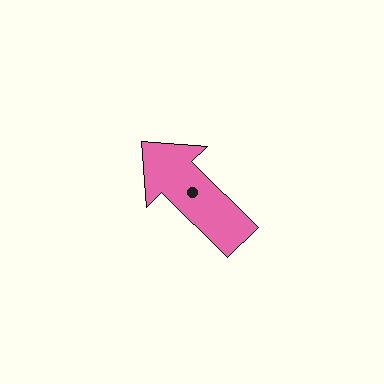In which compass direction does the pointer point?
Northwest.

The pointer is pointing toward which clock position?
Roughly 10 o'clock.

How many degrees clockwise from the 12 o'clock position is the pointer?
Approximately 315 degrees.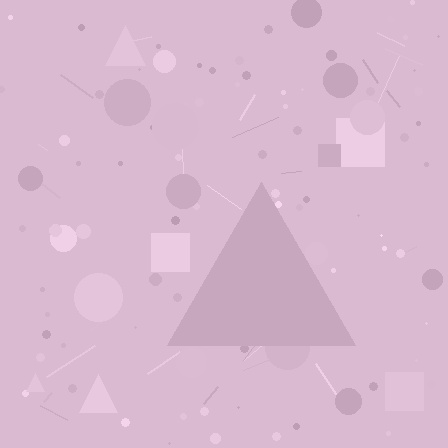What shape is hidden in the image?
A triangle is hidden in the image.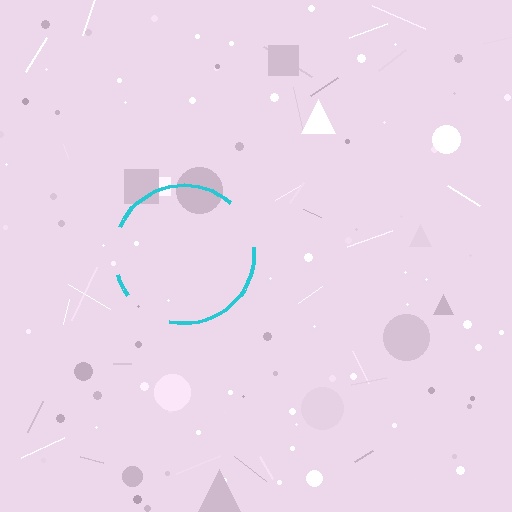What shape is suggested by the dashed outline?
The dashed outline suggests a circle.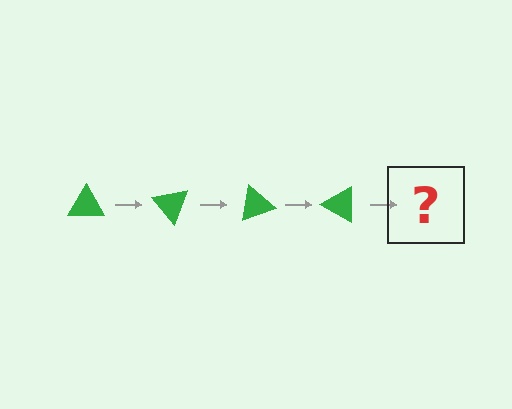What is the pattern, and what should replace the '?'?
The pattern is that the triangle rotates 50 degrees each step. The '?' should be a green triangle rotated 200 degrees.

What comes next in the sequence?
The next element should be a green triangle rotated 200 degrees.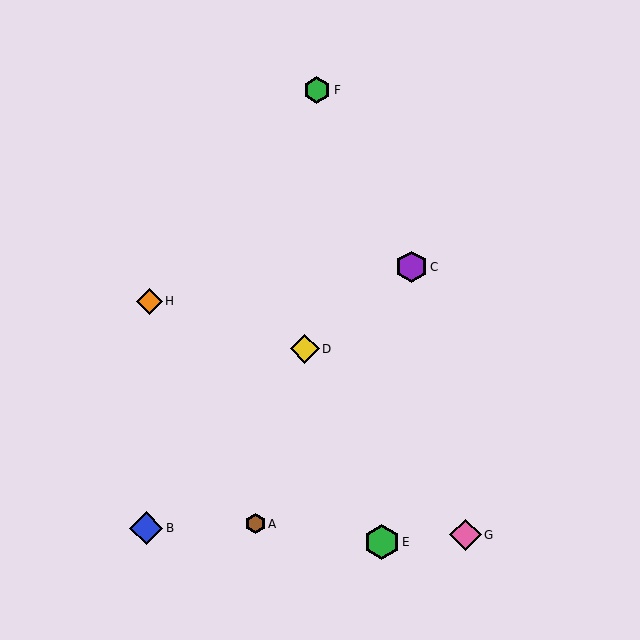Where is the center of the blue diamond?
The center of the blue diamond is at (146, 528).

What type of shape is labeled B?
Shape B is a blue diamond.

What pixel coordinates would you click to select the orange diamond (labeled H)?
Click at (149, 301) to select the orange diamond H.